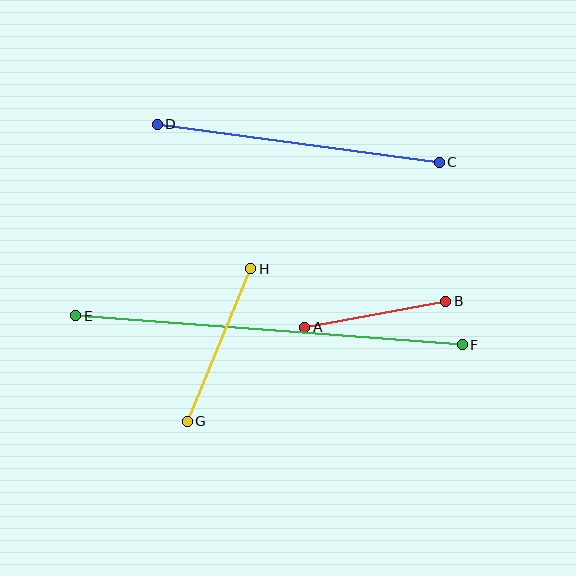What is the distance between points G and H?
The distance is approximately 165 pixels.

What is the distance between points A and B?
The distance is approximately 143 pixels.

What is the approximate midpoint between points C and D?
The midpoint is at approximately (298, 143) pixels.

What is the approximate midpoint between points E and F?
The midpoint is at approximately (269, 330) pixels.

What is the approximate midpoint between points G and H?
The midpoint is at approximately (219, 345) pixels.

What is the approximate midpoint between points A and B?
The midpoint is at approximately (375, 314) pixels.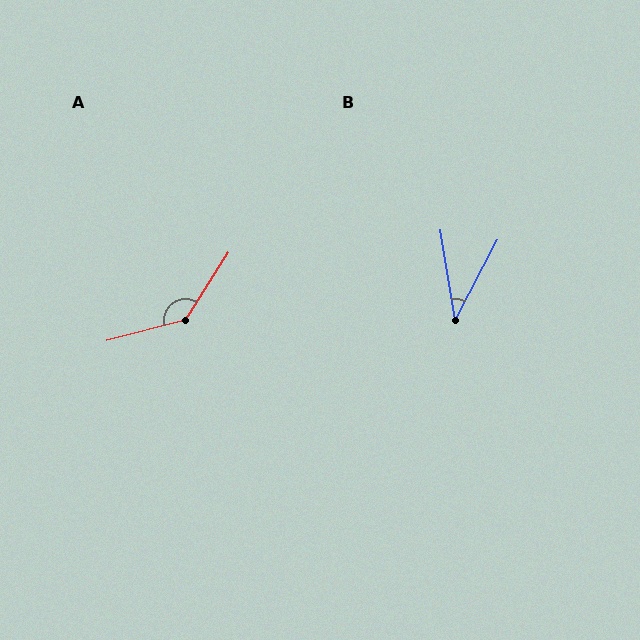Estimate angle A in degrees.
Approximately 137 degrees.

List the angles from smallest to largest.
B (37°), A (137°).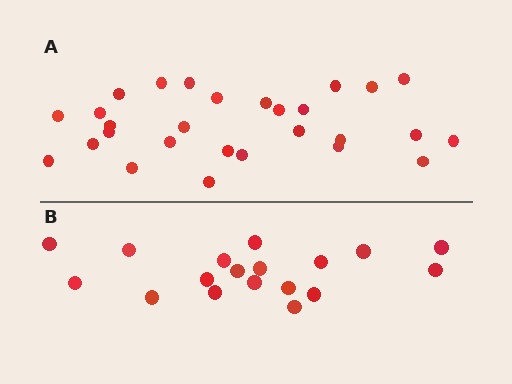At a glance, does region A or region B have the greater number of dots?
Region A (the top region) has more dots.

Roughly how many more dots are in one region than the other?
Region A has roughly 10 or so more dots than region B.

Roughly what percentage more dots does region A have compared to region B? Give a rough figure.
About 55% more.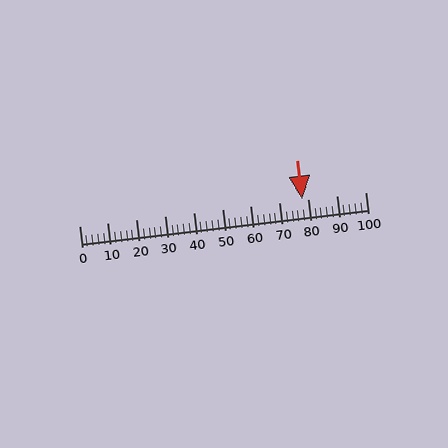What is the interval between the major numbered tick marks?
The major tick marks are spaced 10 units apart.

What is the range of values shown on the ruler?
The ruler shows values from 0 to 100.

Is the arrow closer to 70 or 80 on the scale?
The arrow is closer to 80.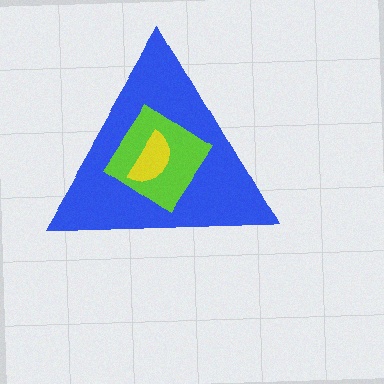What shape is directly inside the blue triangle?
The lime diamond.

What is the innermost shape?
The yellow semicircle.